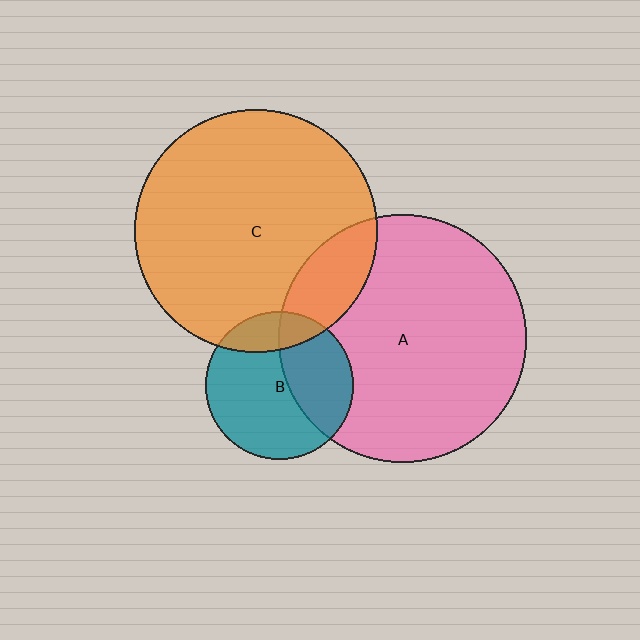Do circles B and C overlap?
Yes.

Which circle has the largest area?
Circle A (pink).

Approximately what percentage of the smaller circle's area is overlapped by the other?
Approximately 15%.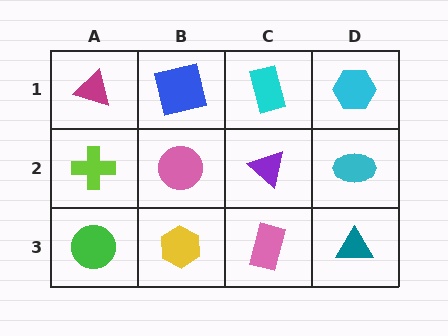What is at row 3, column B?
A yellow hexagon.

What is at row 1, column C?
A cyan rectangle.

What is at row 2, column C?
A purple triangle.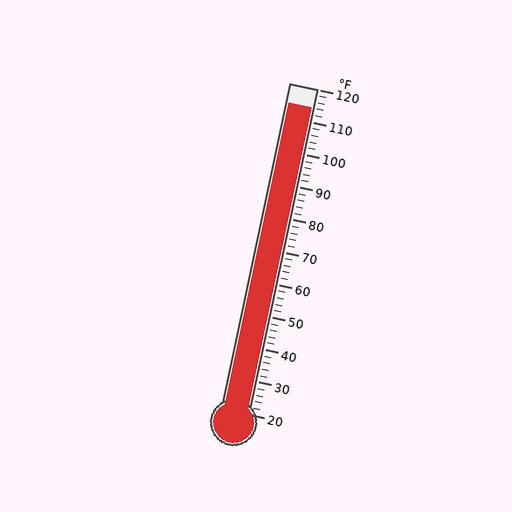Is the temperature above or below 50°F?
The temperature is above 50°F.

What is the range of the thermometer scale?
The thermometer scale ranges from 20°F to 120°F.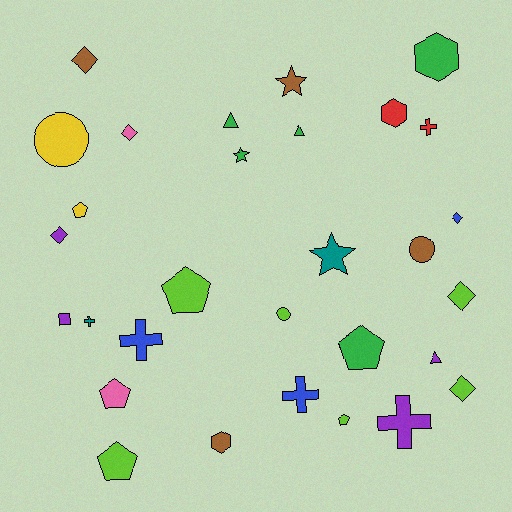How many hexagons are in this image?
There are 3 hexagons.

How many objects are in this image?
There are 30 objects.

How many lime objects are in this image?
There are 6 lime objects.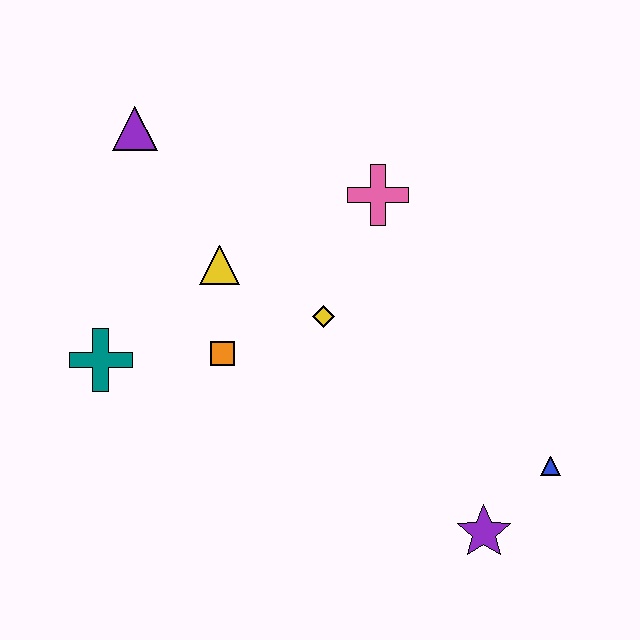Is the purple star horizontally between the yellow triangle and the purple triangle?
No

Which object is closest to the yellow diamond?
The orange square is closest to the yellow diamond.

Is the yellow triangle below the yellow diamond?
No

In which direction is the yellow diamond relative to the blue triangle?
The yellow diamond is to the left of the blue triangle.